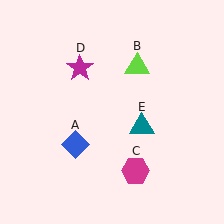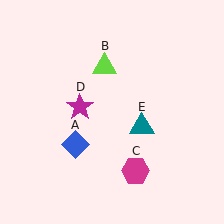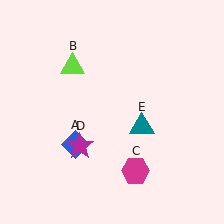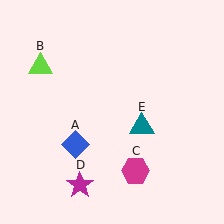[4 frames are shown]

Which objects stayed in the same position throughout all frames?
Blue diamond (object A) and magenta hexagon (object C) and teal triangle (object E) remained stationary.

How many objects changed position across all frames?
2 objects changed position: lime triangle (object B), magenta star (object D).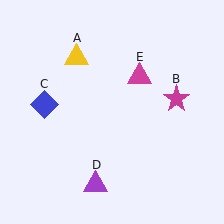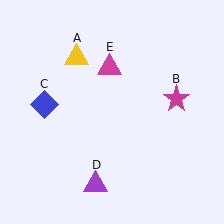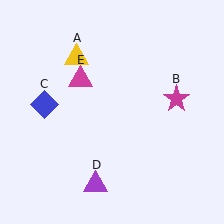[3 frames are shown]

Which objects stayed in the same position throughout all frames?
Yellow triangle (object A) and magenta star (object B) and blue diamond (object C) and purple triangle (object D) remained stationary.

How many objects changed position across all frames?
1 object changed position: magenta triangle (object E).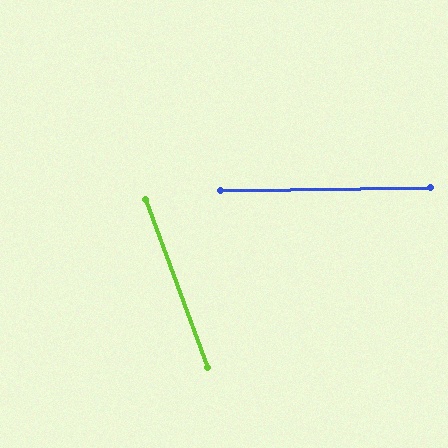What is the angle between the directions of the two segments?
Approximately 71 degrees.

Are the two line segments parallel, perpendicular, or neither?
Neither parallel nor perpendicular — they differ by about 71°.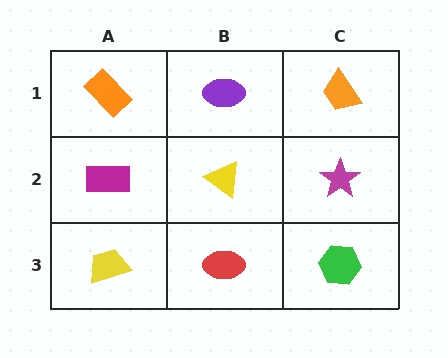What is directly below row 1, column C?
A magenta star.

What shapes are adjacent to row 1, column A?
A magenta rectangle (row 2, column A), a purple ellipse (row 1, column B).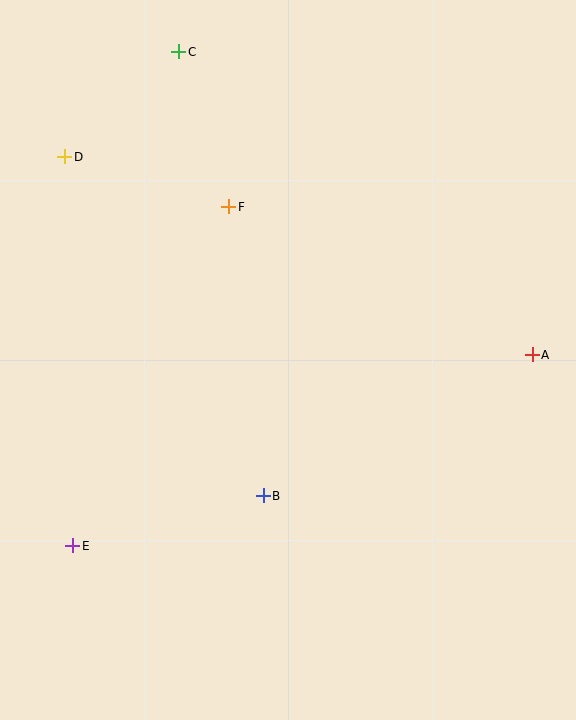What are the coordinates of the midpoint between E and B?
The midpoint between E and B is at (168, 521).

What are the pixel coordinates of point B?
Point B is at (263, 496).